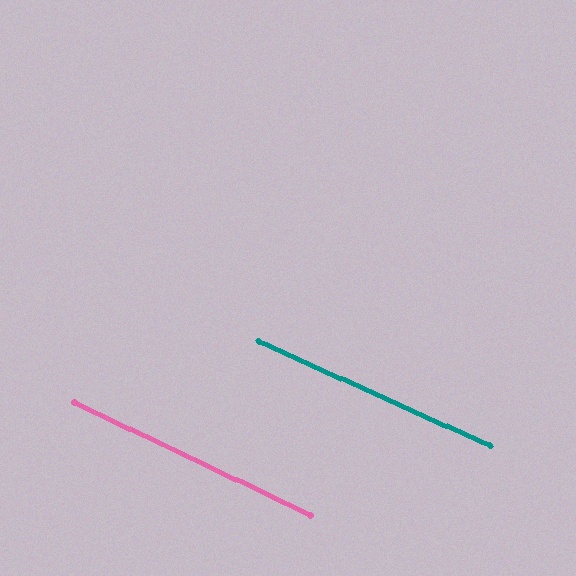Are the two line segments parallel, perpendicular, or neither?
Parallel — their directions differ by only 1.4°.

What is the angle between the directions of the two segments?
Approximately 1 degree.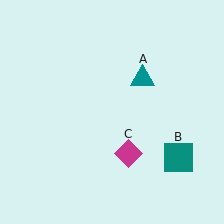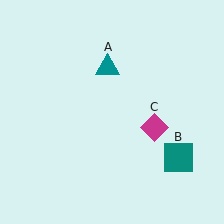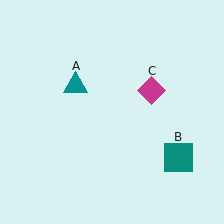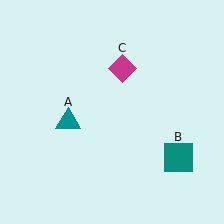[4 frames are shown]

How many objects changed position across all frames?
2 objects changed position: teal triangle (object A), magenta diamond (object C).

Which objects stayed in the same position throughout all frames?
Teal square (object B) remained stationary.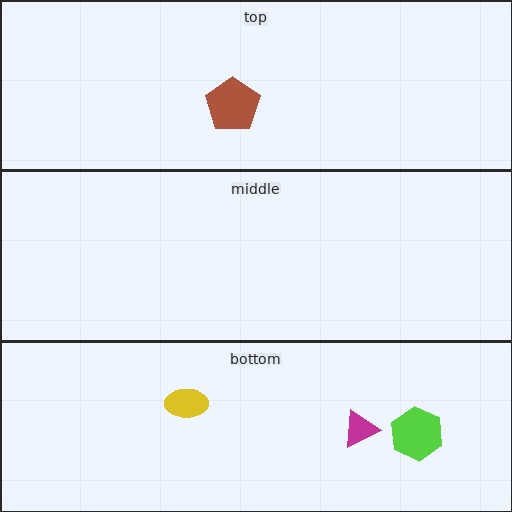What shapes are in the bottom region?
The lime hexagon, the magenta triangle, the yellow ellipse.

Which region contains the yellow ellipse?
The bottom region.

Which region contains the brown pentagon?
The top region.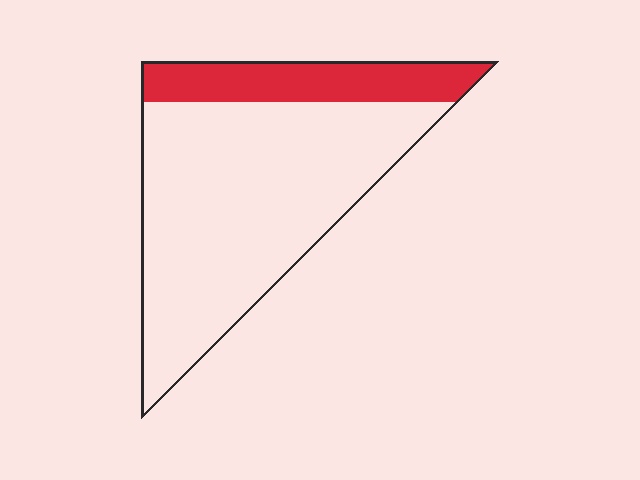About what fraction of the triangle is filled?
About one fifth (1/5).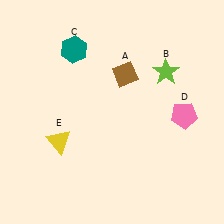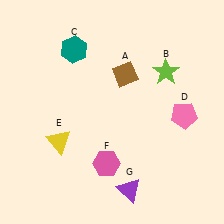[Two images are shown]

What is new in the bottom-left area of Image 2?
A pink hexagon (F) was added in the bottom-left area of Image 2.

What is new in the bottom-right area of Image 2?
A purple triangle (G) was added in the bottom-right area of Image 2.